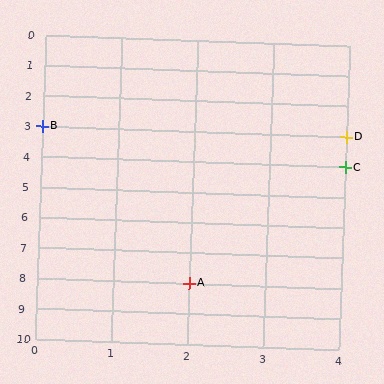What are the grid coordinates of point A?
Point A is at grid coordinates (2, 8).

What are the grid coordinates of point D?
Point D is at grid coordinates (4, 3).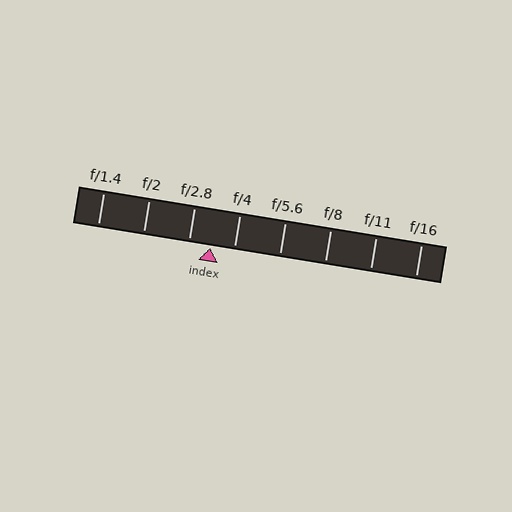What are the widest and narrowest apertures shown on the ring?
The widest aperture shown is f/1.4 and the narrowest is f/16.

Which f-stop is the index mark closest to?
The index mark is closest to f/2.8.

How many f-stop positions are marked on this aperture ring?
There are 8 f-stop positions marked.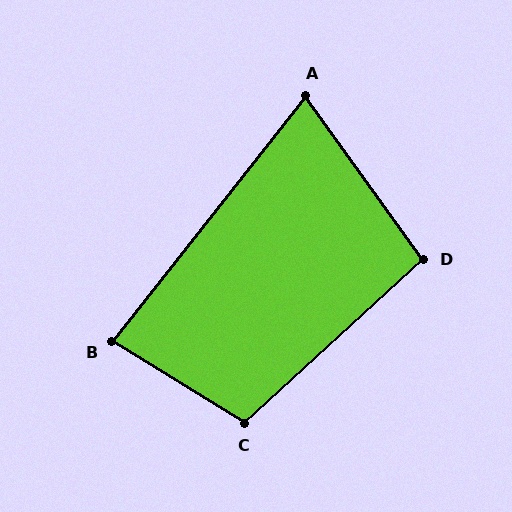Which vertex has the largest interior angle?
C, at approximately 106 degrees.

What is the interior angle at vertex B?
Approximately 83 degrees (acute).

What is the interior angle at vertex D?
Approximately 97 degrees (obtuse).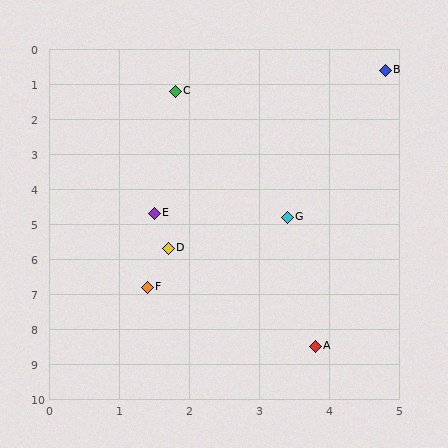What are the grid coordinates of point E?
Point E is at approximately (1.5, 4.7).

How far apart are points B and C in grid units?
Points B and C are about 3.1 grid units apart.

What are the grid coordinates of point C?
Point C is at approximately (1.8, 1.2).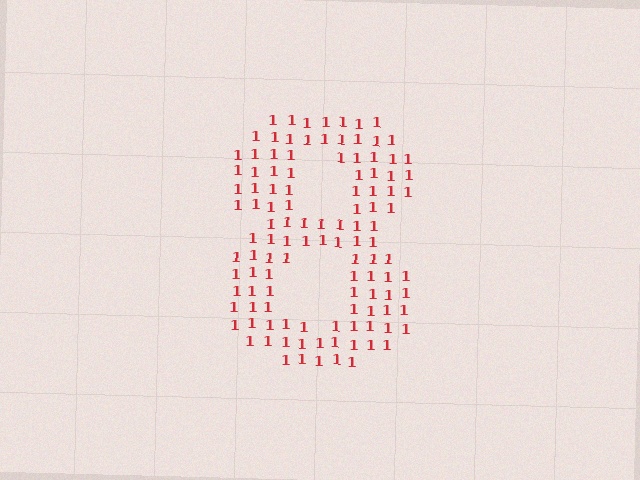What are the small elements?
The small elements are digit 1's.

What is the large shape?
The large shape is the digit 8.